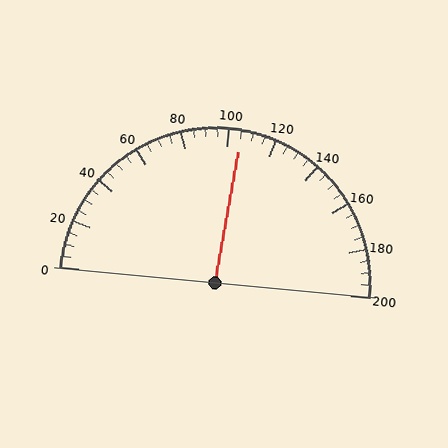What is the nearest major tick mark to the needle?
The nearest major tick mark is 100.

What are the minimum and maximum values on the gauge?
The gauge ranges from 0 to 200.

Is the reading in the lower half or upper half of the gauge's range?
The reading is in the upper half of the range (0 to 200).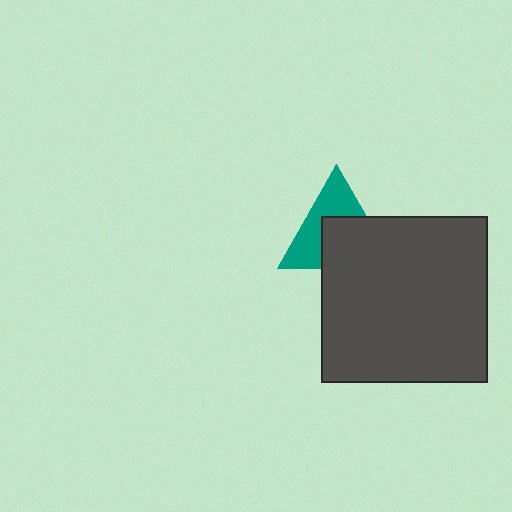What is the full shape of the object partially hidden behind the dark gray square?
The partially hidden object is a teal triangle.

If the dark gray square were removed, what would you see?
You would see the complete teal triangle.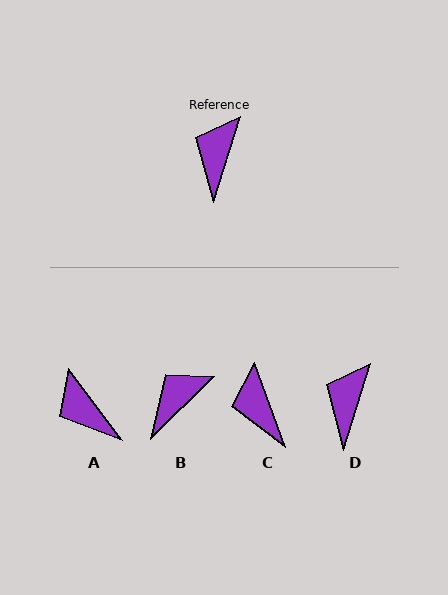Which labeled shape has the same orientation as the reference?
D.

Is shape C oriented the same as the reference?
No, it is off by about 37 degrees.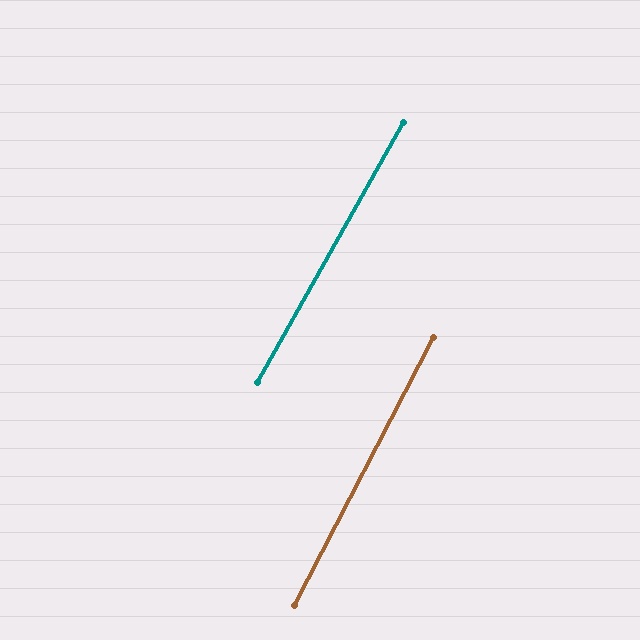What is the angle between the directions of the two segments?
Approximately 2 degrees.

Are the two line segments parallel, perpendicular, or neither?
Parallel — their directions differ by only 1.9°.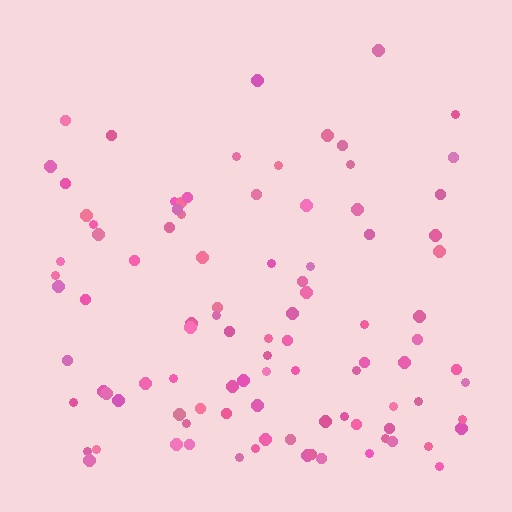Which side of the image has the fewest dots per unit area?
The top.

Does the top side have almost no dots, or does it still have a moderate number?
Still a moderate number, just noticeably fewer than the bottom.